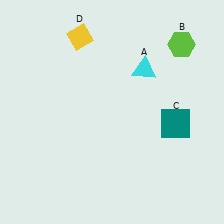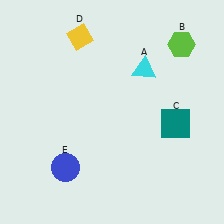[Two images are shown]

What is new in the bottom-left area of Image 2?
A blue circle (E) was added in the bottom-left area of Image 2.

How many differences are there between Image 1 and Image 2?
There is 1 difference between the two images.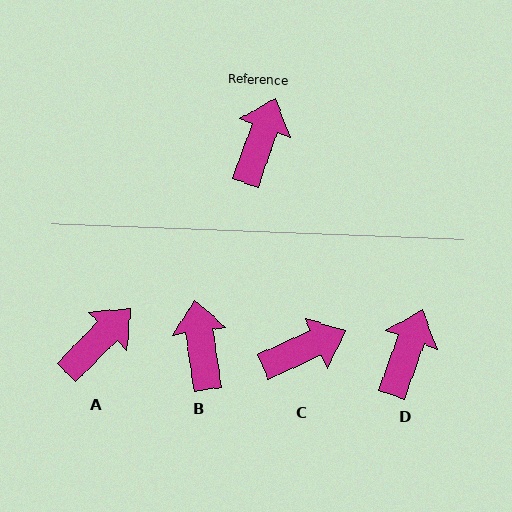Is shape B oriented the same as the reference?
No, it is off by about 28 degrees.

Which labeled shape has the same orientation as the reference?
D.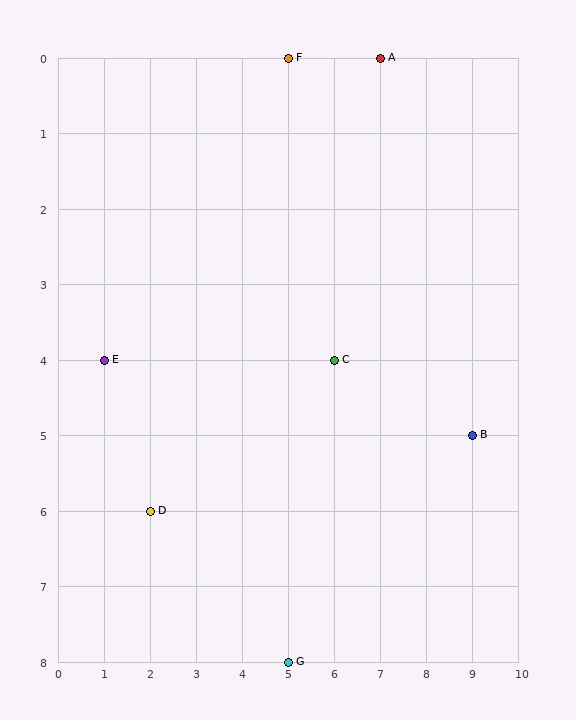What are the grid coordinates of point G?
Point G is at grid coordinates (5, 8).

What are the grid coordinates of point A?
Point A is at grid coordinates (7, 0).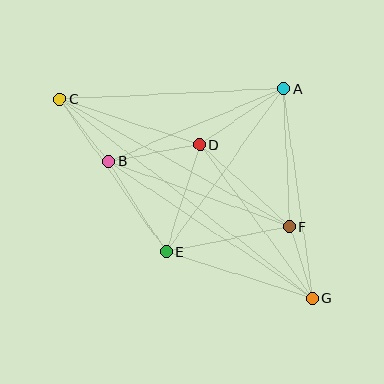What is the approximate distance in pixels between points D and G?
The distance between D and G is approximately 191 pixels.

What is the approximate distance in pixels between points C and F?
The distance between C and F is approximately 263 pixels.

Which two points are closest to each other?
Points F and G are closest to each other.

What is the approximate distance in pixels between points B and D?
The distance between B and D is approximately 93 pixels.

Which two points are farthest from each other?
Points C and G are farthest from each other.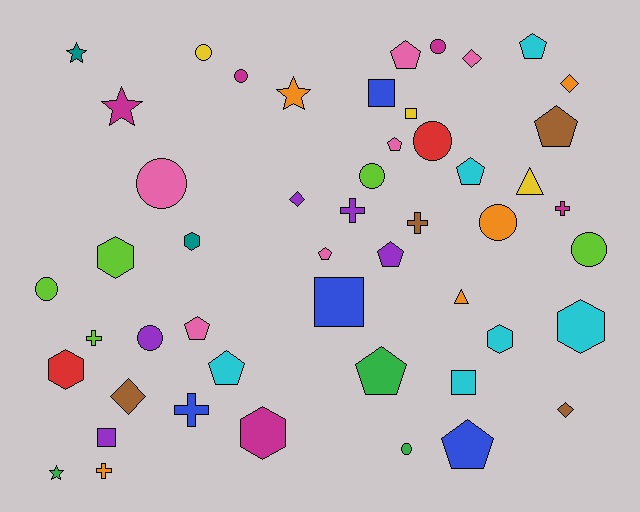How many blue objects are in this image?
There are 4 blue objects.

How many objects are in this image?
There are 50 objects.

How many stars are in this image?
There are 4 stars.